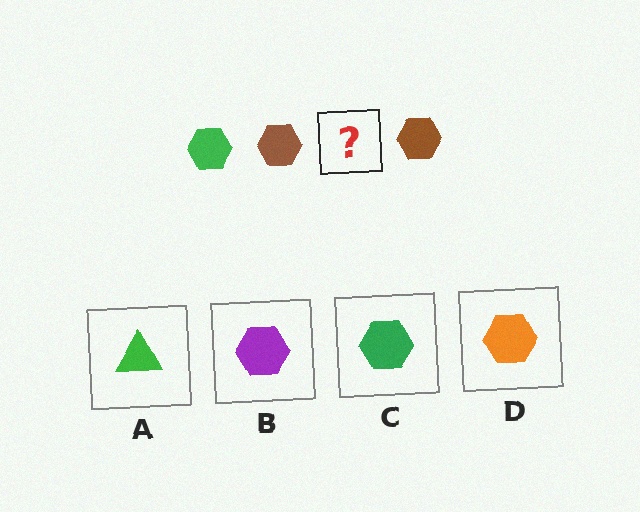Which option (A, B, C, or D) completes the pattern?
C.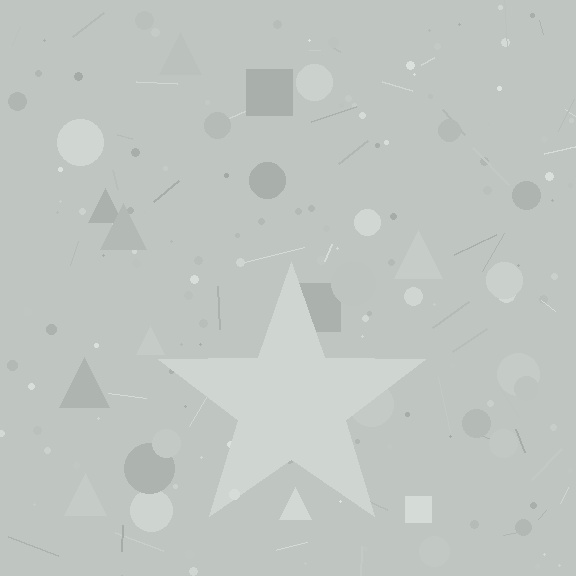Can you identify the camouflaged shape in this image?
The camouflaged shape is a star.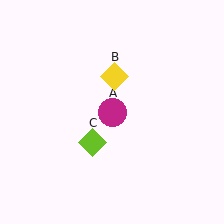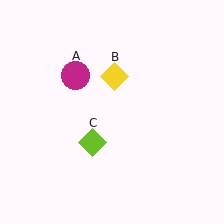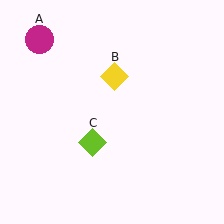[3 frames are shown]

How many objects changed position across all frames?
1 object changed position: magenta circle (object A).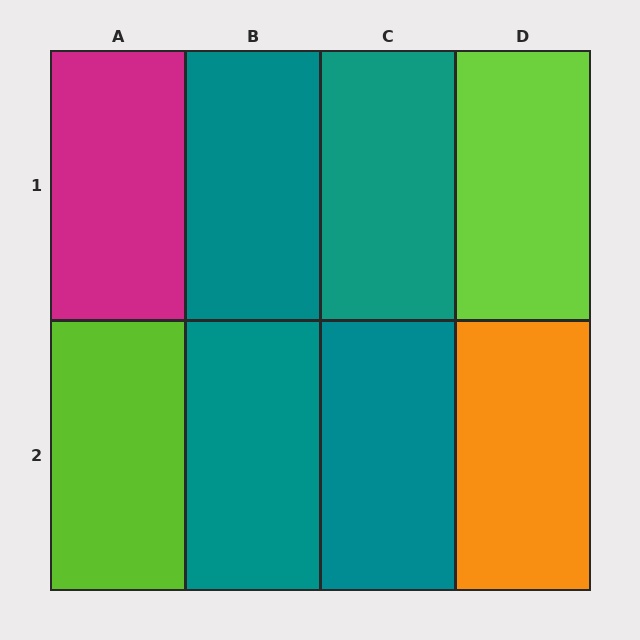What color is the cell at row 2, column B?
Teal.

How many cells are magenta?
1 cell is magenta.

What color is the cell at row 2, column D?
Orange.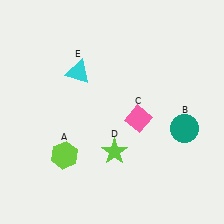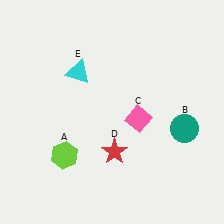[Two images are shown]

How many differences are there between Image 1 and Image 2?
There is 1 difference between the two images.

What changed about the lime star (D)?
In Image 1, D is lime. In Image 2, it changed to red.